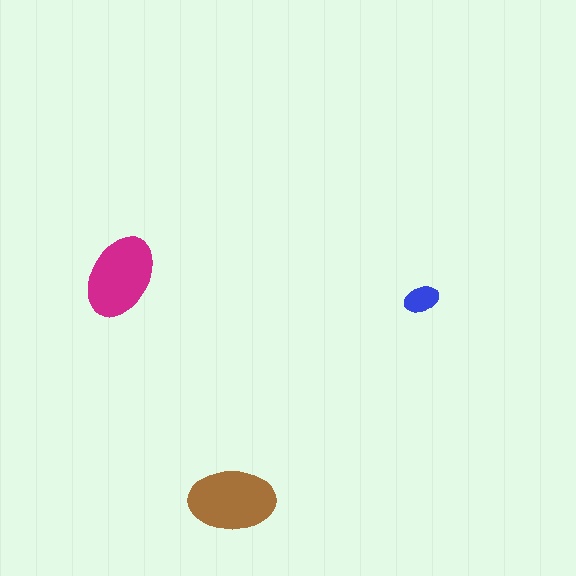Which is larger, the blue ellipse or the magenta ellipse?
The magenta one.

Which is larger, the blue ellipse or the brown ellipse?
The brown one.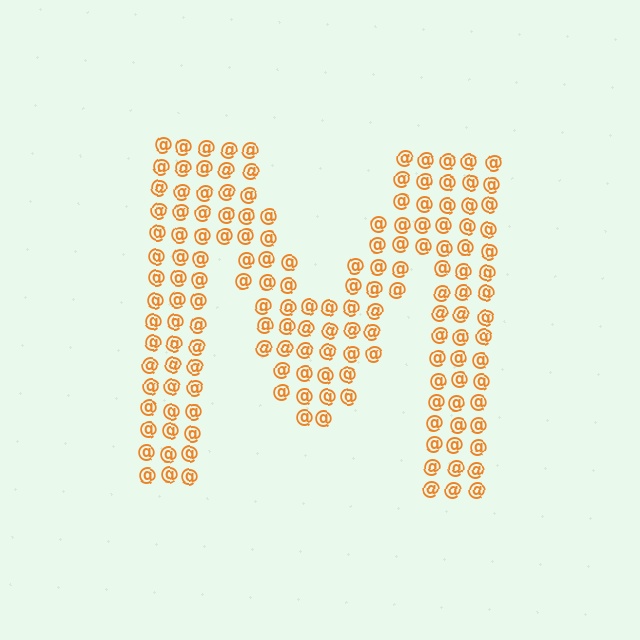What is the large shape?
The large shape is the letter M.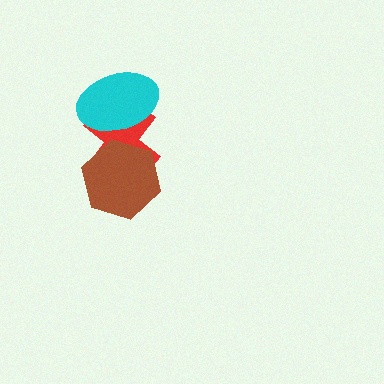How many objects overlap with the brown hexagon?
1 object overlaps with the brown hexagon.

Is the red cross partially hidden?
Yes, it is partially covered by another shape.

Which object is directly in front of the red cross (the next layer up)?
The cyan ellipse is directly in front of the red cross.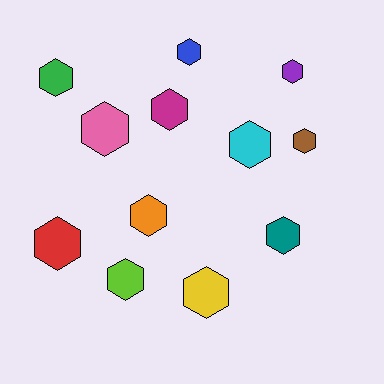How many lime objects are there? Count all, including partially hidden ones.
There is 1 lime object.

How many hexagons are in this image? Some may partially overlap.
There are 12 hexagons.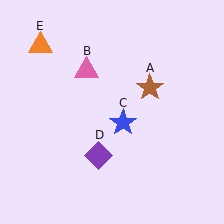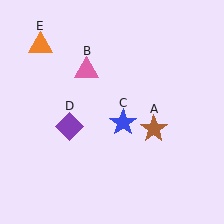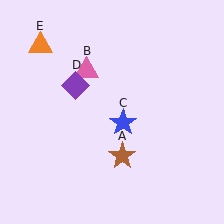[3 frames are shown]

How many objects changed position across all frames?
2 objects changed position: brown star (object A), purple diamond (object D).